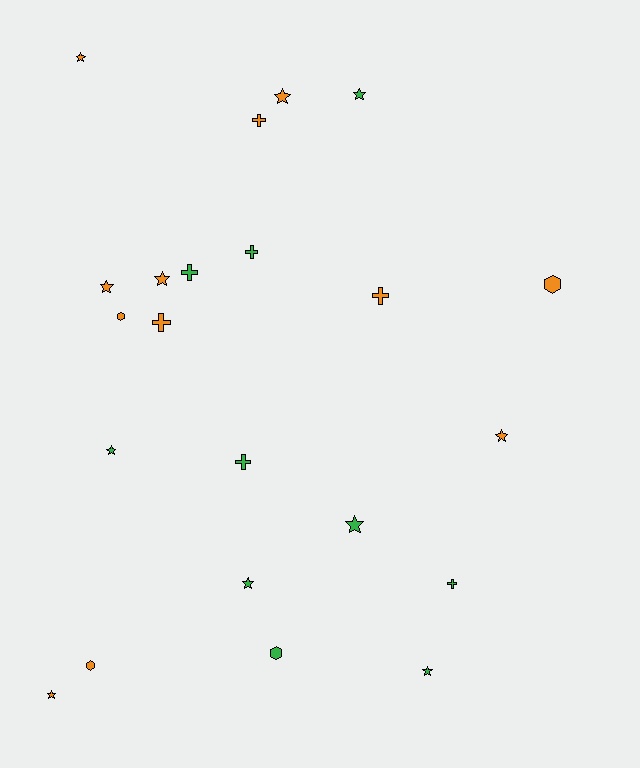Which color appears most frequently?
Orange, with 12 objects.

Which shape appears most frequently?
Star, with 11 objects.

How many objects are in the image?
There are 22 objects.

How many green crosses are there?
There are 4 green crosses.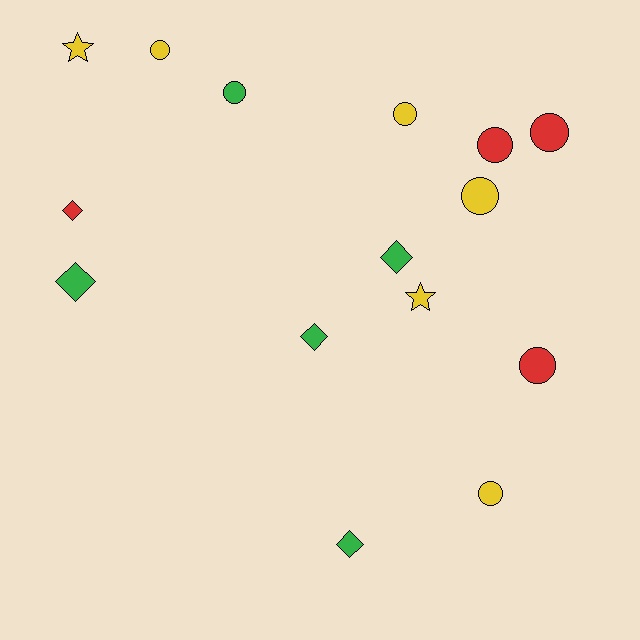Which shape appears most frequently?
Circle, with 8 objects.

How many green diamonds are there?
There are 4 green diamonds.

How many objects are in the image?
There are 15 objects.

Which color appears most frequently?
Yellow, with 6 objects.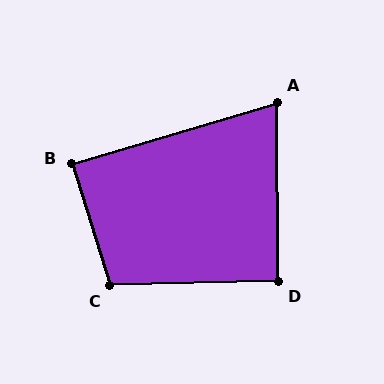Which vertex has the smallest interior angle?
A, at approximately 74 degrees.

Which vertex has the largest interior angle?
C, at approximately 106 degrees.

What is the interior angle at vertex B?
Approximately 89 degrees (approximately right).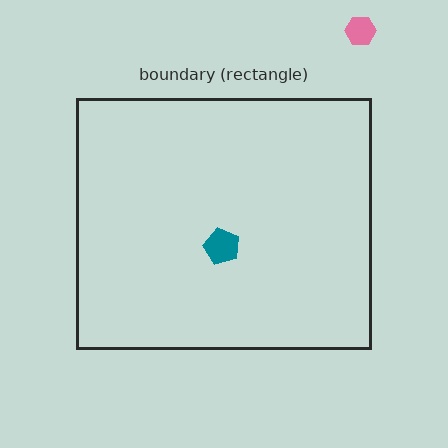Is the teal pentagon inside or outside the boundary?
Inside.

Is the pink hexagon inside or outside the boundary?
Outside.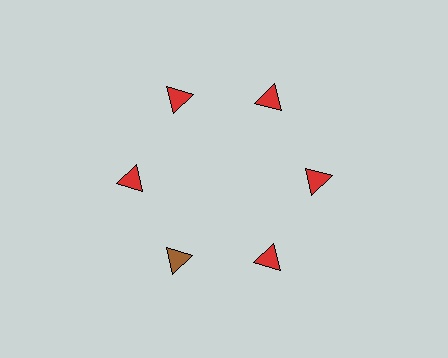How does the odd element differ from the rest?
It has a different color: brown instead of red.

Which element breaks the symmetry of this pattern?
The brown triangle at roughly the 7 o'clock position breaks the symmetry. All other shapes are red triangles.